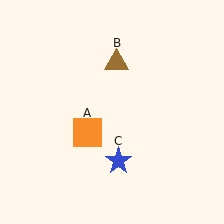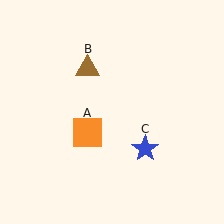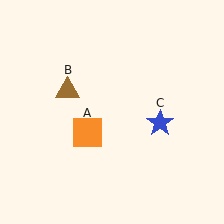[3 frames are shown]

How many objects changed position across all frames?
2 objects changed position: brown triangle (object B), blue star (object C).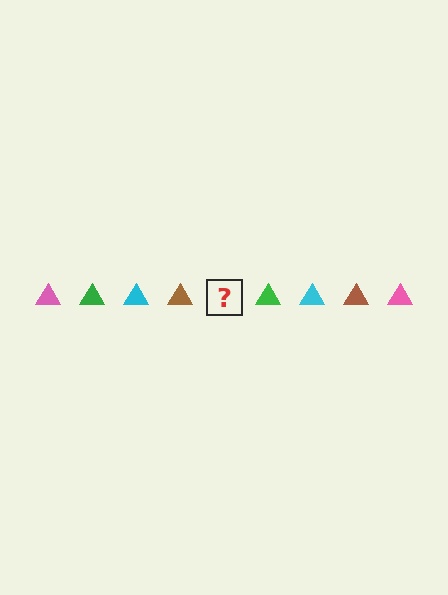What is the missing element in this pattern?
The missing element is a pink triangle.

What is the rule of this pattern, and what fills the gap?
The rule is that the pattern cycles through pink, green, cyan, brown triangles. The gap should be filled with a pink triangle.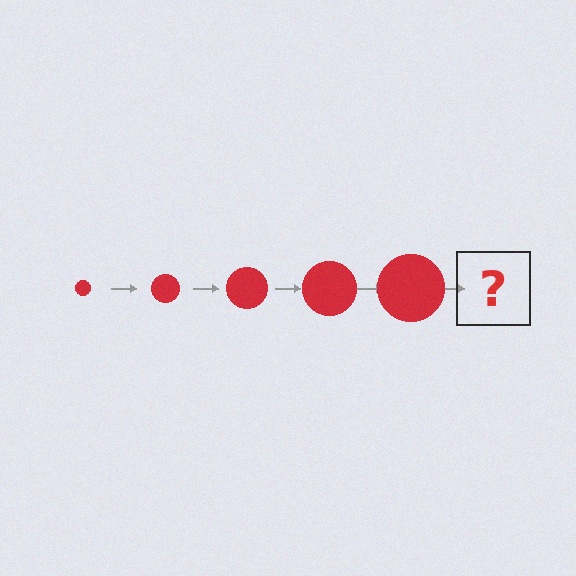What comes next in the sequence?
The next element should be a red circle, larger than the previous one.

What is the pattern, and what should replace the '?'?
The pattern is that the circle gets progressively larger each step. The '?' should be a red circle, larger than the previous one.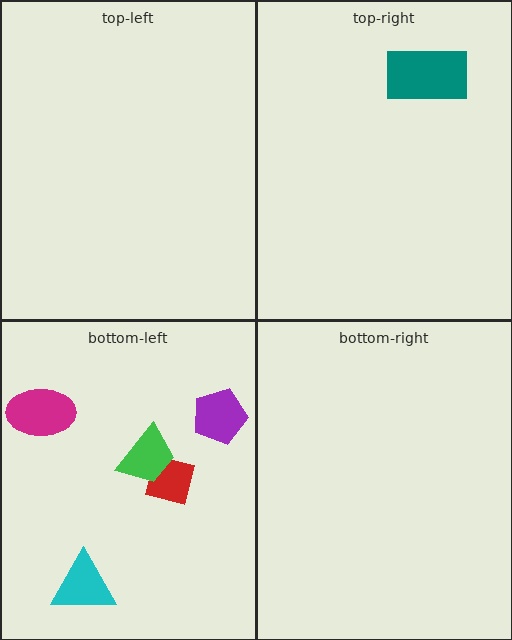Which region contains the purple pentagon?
The bottom-left region.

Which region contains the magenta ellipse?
The bottom-left region.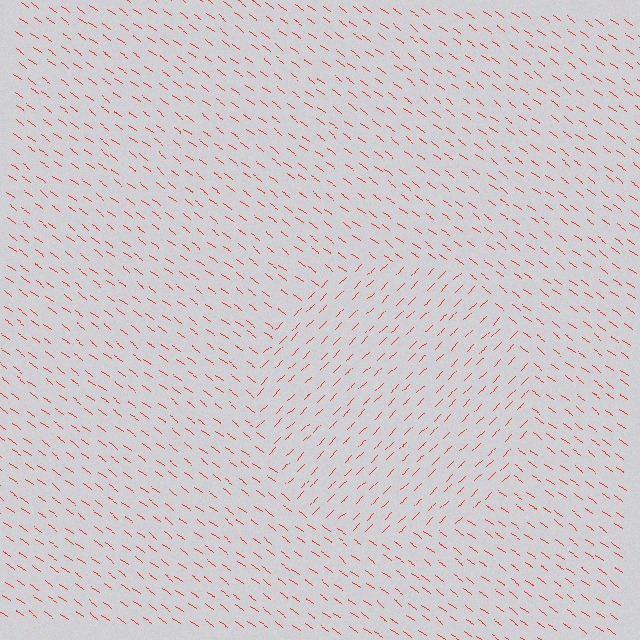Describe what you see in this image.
The image is filled with small red line segments. A circle region in the image has lines oriented differently from the surrounding lines, creating a visible texture boundary.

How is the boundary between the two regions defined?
The boundary is defined purely by a change in line orientation (approximately 82 degrees difference). All lines are the same color and thickness.